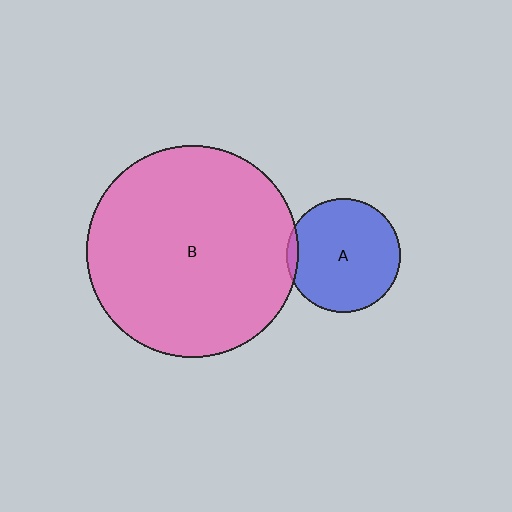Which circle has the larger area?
Circle B (pink).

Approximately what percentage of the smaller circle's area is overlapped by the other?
Approximately 5%.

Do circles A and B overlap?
Yes.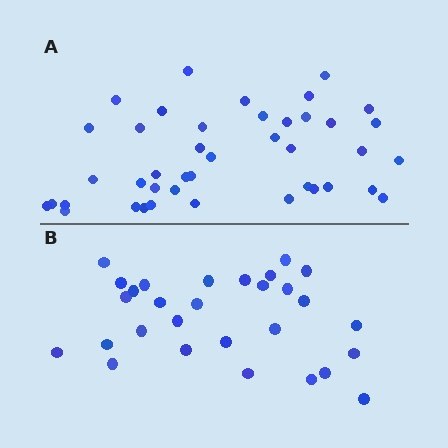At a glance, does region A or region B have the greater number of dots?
Region A (the top region) has more dots.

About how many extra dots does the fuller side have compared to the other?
Region A has approximately 15 more dots than region B.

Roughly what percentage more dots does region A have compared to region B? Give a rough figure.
About 45% more.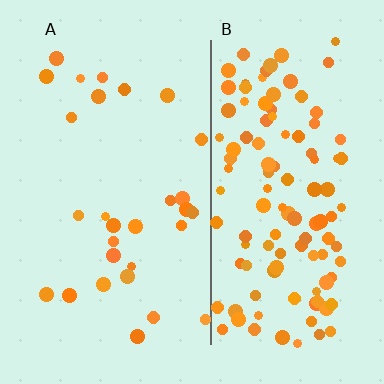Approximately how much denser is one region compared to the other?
Approximately 3.9× — region B over region A.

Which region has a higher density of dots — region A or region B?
B (the right).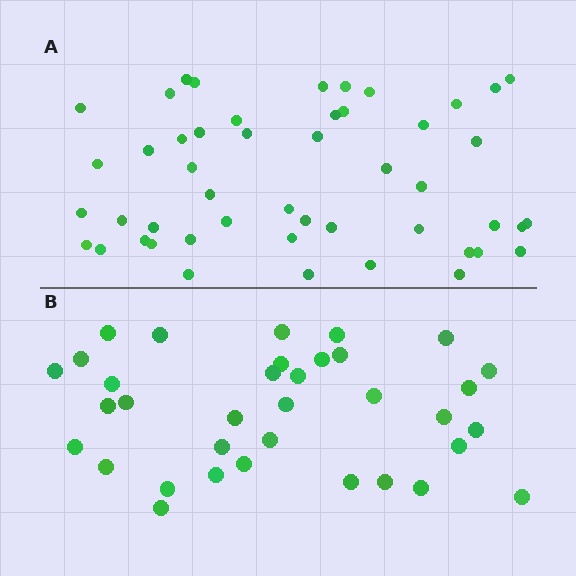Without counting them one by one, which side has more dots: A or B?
Region A (the top region) has more dots.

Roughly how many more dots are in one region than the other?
Region A has approximately 15 more dots than region B.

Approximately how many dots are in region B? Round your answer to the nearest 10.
About 40 dots. (The exact count is 35, which rounds to 40.)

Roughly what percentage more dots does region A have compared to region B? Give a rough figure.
About 40% more.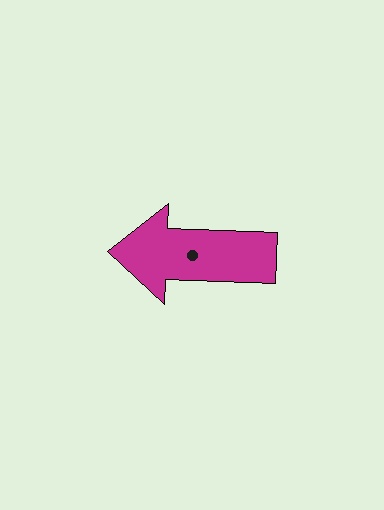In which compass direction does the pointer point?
West.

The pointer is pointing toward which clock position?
Roughly 9 o'clock.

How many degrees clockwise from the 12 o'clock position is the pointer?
Approximately 272 degrees.